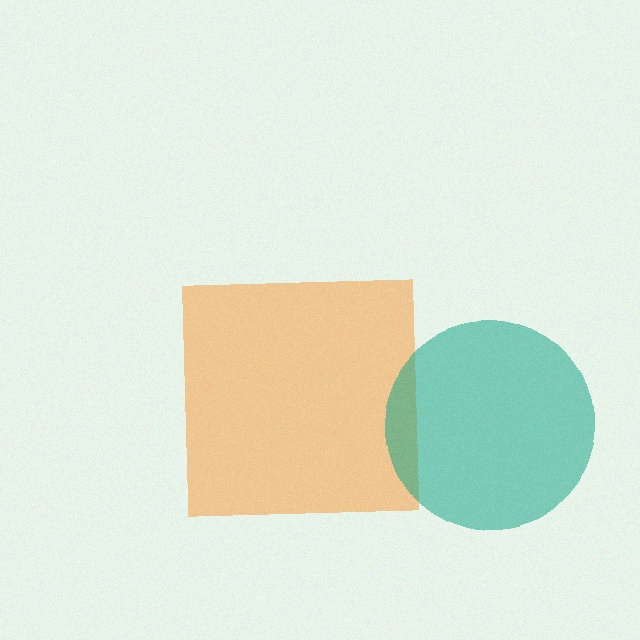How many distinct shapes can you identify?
There are 2 distinct shapes: an orange square, a teal circle.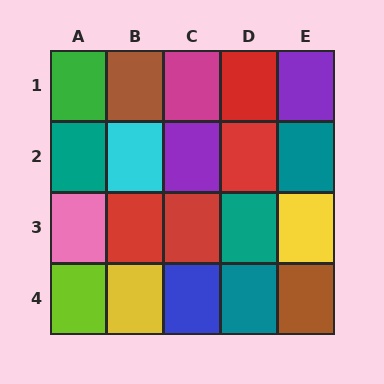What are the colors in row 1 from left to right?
Green, brown, magenta, red, purple.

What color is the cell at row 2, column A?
Teal.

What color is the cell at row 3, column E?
Yellow.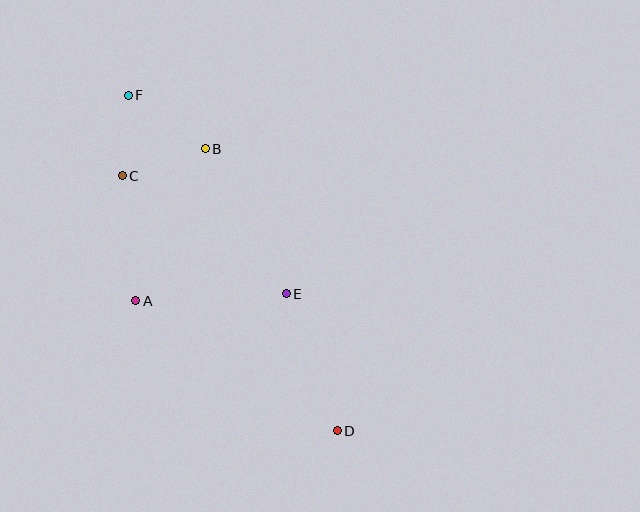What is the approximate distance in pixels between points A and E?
The distance between A and E is approximately 151 pixels.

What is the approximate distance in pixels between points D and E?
The distance between D and E is approximately 146 pixels.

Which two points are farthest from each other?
Points D and F are farthest from each other.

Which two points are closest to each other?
Points C and F are closest to each other.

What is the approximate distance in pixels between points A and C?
The distance between A and C is approximately 126 pixels.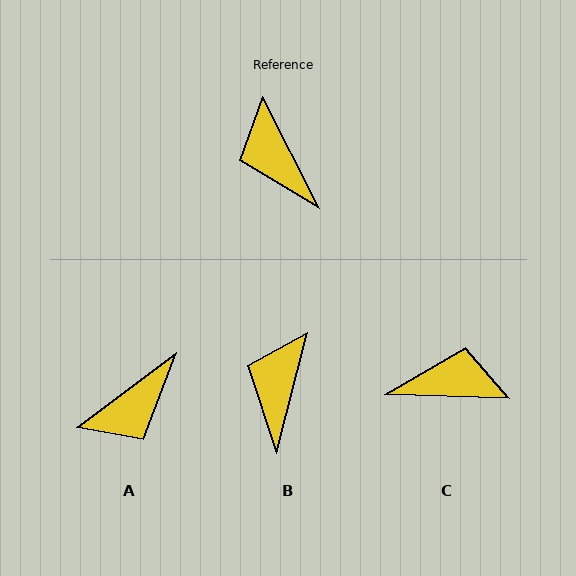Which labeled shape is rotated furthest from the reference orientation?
C, about 119 degrees away.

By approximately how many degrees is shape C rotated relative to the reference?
Approximately 119 degrees clockwise.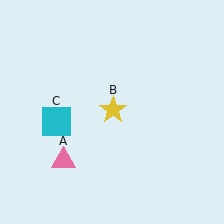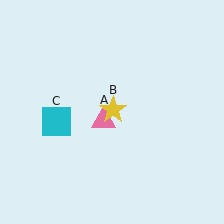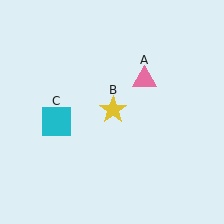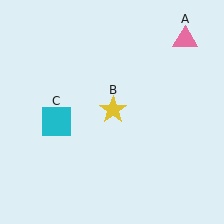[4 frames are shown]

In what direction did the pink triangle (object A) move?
The pink triangle (object A) moved up and to the right.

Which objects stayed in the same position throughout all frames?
Yellow star (object B) and cyan square (object C) remained stationary.